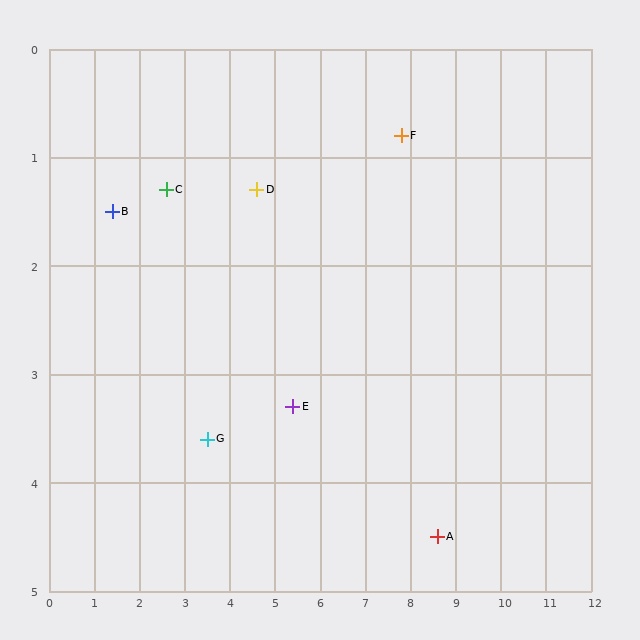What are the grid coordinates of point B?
Point B is at approximately (1.4, 1.5).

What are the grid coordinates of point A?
Point A is at approximately (8.6, 4.5).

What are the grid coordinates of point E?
Point E is at approximately (5.4, 3.3).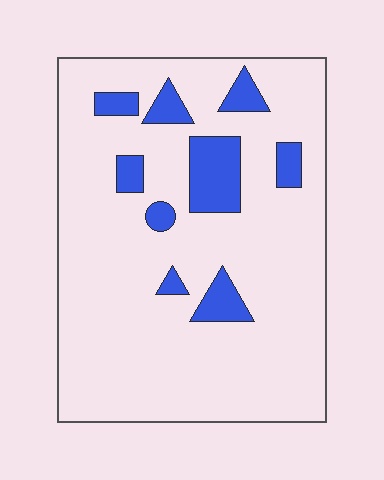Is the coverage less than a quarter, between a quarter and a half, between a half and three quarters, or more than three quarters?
Less than a quarter.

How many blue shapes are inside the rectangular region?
9.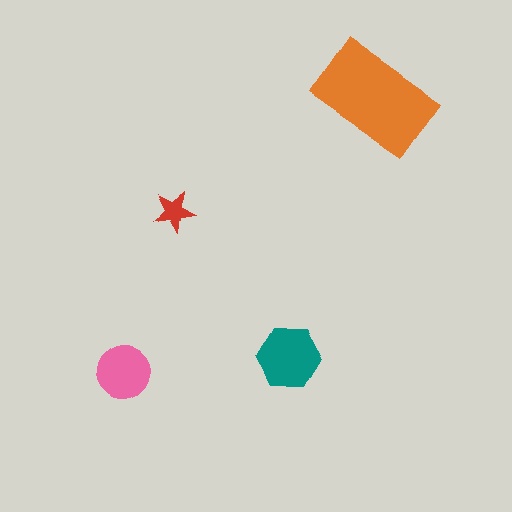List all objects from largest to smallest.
The orange rectangle, the teal hexagon, the pink circle, the red star.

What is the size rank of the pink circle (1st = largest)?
3rd.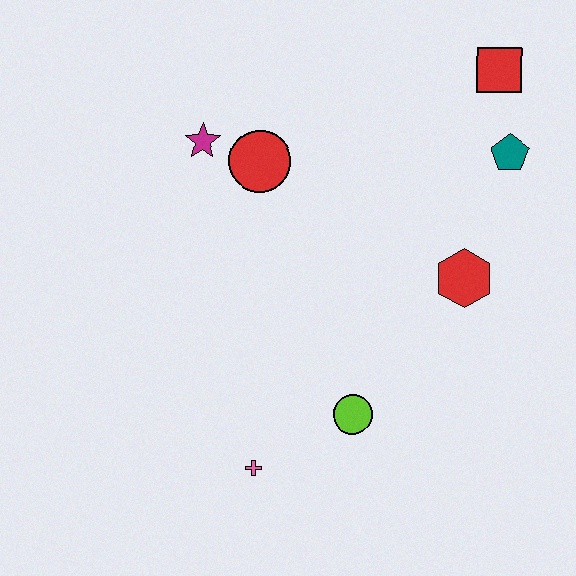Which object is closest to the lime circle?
The pink cross is closest to the lime circle.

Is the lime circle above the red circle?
No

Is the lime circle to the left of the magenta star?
No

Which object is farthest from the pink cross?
The red square is farthest from the pink cross.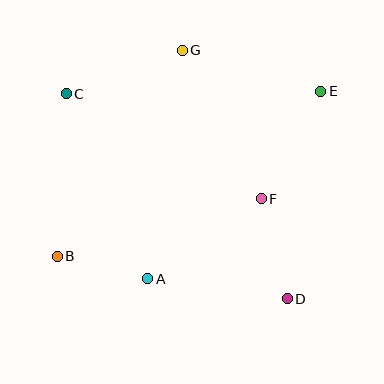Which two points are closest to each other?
Points A and B are closest to each other.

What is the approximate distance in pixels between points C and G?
The distance between C and G is approximately 124 pixels.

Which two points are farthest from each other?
Points B and E are farthest from each other.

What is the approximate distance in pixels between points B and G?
The distance between B and G is approximately 241 pixels.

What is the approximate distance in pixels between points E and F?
The distance between E and F is approximately 123 pixels.